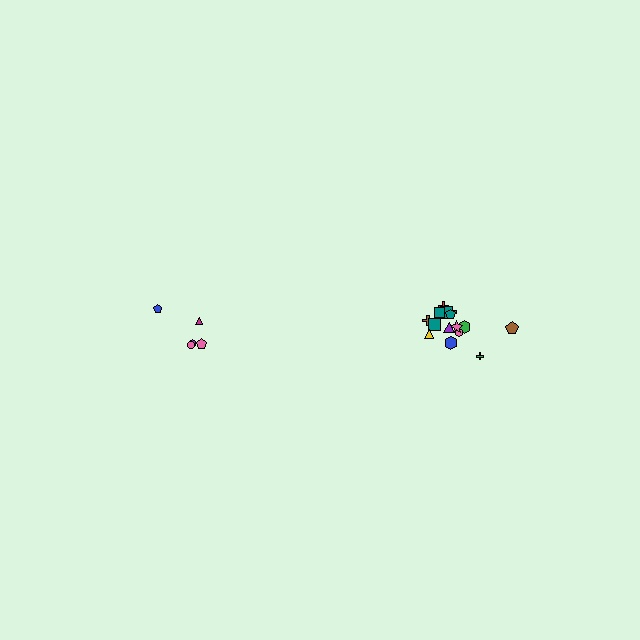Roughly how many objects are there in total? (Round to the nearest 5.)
Roughly 20 objects in total.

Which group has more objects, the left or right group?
The right group.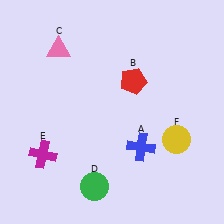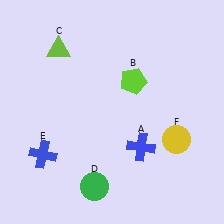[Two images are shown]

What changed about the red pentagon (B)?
In Image 1, B is red. In Image 2, it changed to lime.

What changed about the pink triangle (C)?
In Image 1, C is pink. In Image 2, it changed to lime.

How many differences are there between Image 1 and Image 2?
There are 3 differences between the two images.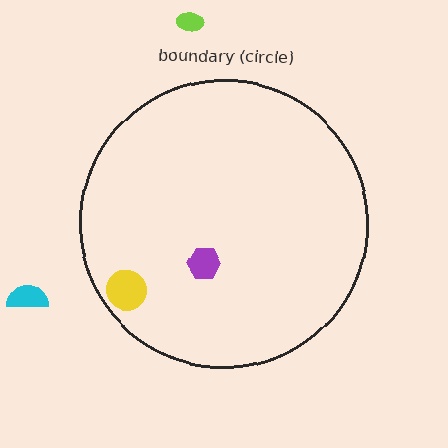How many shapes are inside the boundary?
2 inside, 2 outside.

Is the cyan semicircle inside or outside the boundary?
Outside.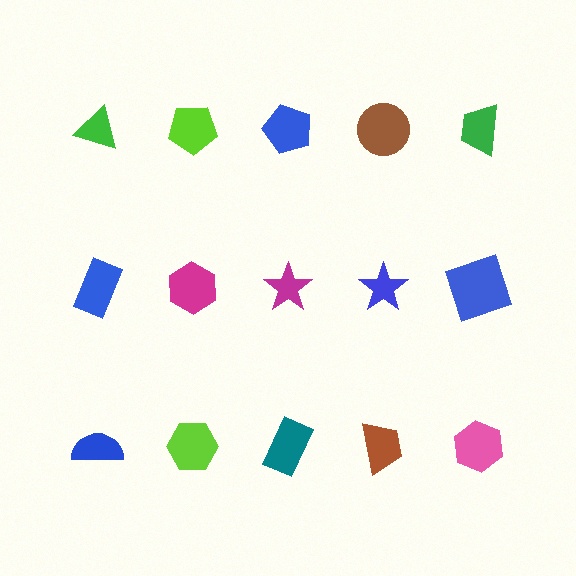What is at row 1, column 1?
A green triangle.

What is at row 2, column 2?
A magenta hexagon.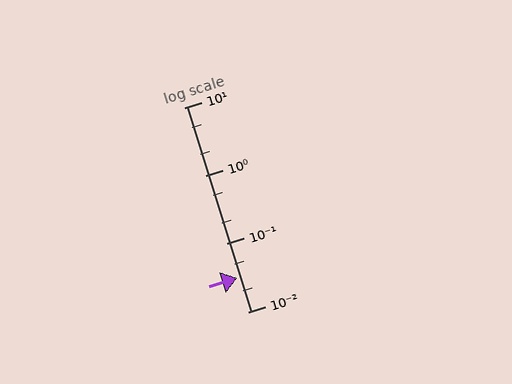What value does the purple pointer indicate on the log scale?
The pointer indicates approximately 0.031.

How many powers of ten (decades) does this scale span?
The scale spans 3 decades, from 0.01 to 10.